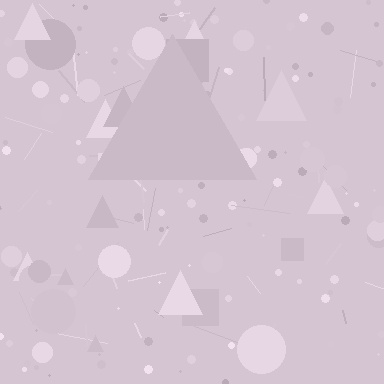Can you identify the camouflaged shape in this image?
The camouflaged shape is a triangle.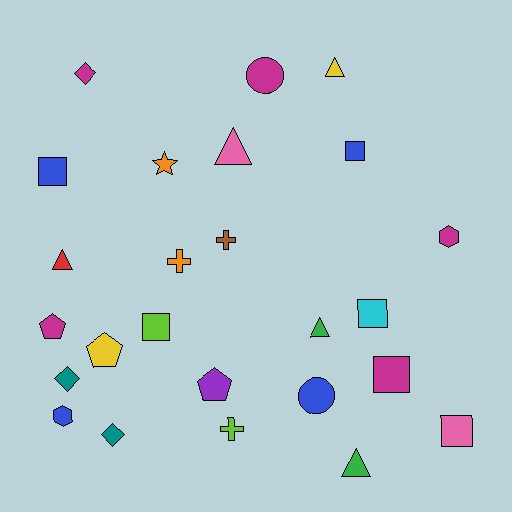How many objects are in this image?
There are 25 objects.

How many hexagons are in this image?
There are 2 hexagons.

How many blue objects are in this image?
There are 4 blue objects.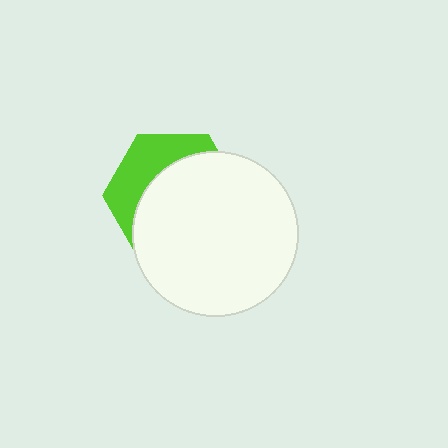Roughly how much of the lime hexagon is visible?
A small part of it is visible (roughly 34%).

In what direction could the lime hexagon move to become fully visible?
The lime hexagon could move toward the upper-left. That would shift it out from behind the white circle entirely.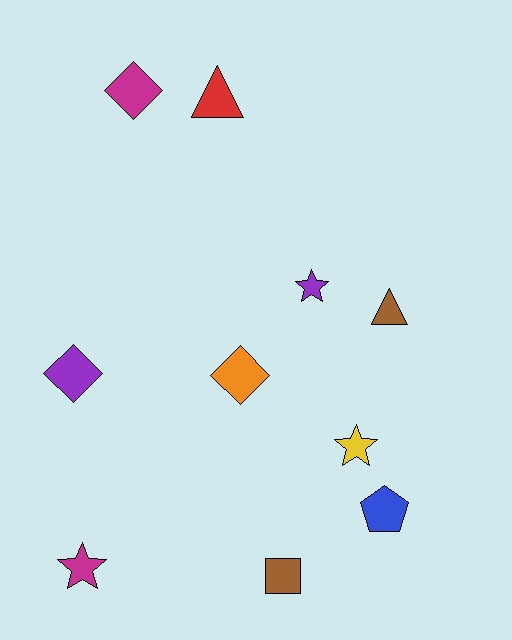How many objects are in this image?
There are 10 objects.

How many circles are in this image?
There are no circles.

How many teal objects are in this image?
There are no teal objects.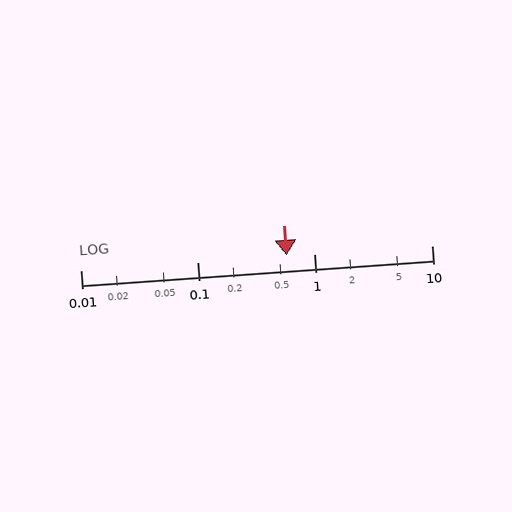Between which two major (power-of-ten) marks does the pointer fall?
The pointer is between 0.1 and 1.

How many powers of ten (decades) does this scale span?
The scale spans 3 decades, from 0.01 to 10.